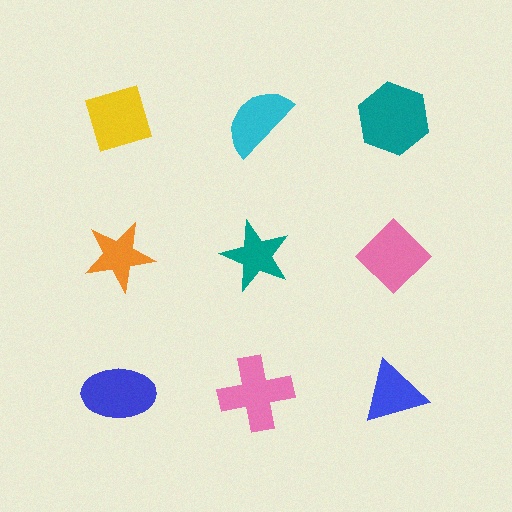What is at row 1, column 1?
A yellow diamond.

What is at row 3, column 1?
A blue ellipse.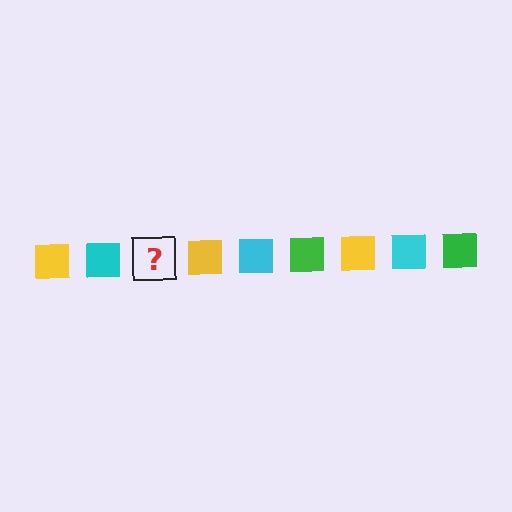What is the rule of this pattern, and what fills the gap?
The rule is that the pattern cycles through yellow, cyan, green squares. The gap should be filled with a green square.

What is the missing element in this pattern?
The missing element is a green square.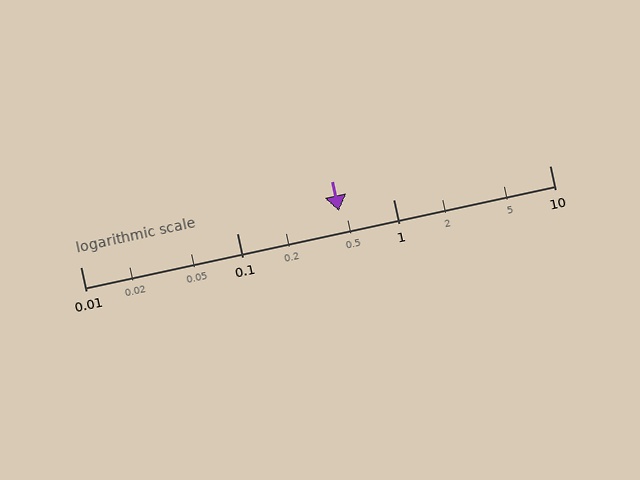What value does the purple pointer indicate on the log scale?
The pointer indicates approximately 0.45.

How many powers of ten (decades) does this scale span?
The scale spans 3 decades, from 0.01 to 10.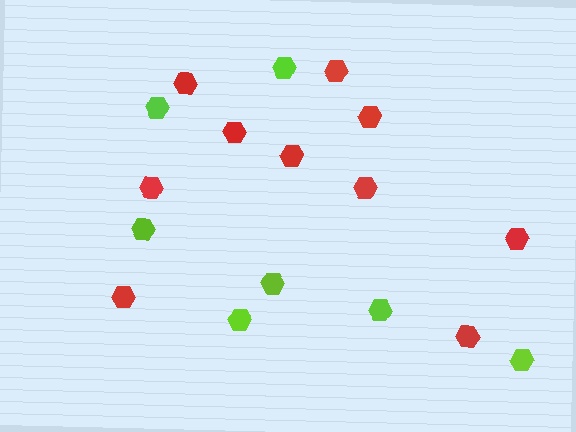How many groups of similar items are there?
There are 2 groups: one group of red hexagons (10) and one group of lime hexagons (7).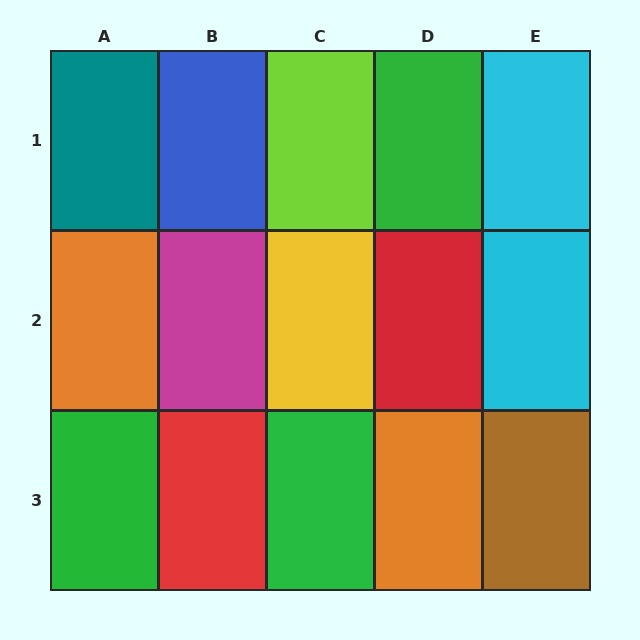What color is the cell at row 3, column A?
Green.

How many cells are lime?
1 cell is lime.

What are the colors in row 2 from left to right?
Orange, magenta, yellow, red, cyan.